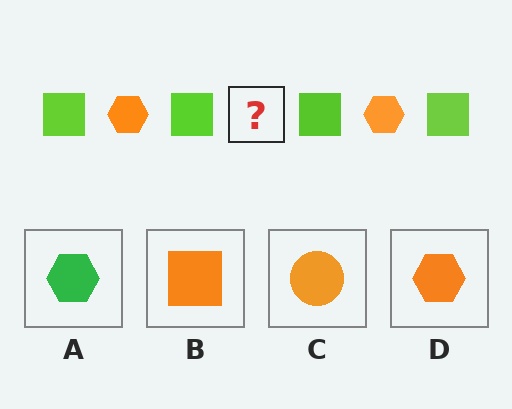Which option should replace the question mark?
Option D.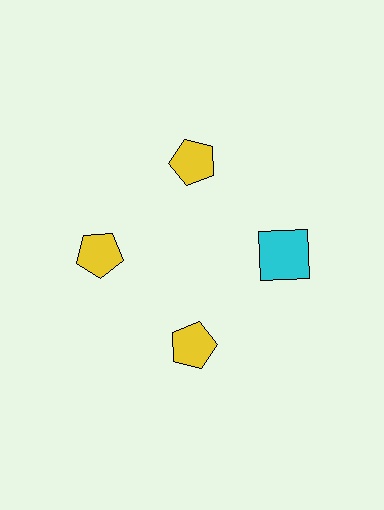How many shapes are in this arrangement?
There are 4 shapes arranged in a ring pattern.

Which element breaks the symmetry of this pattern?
The cyan square at roughly the 3 o'clock position breaks the symmetry. All other shapes are yellow pentagons.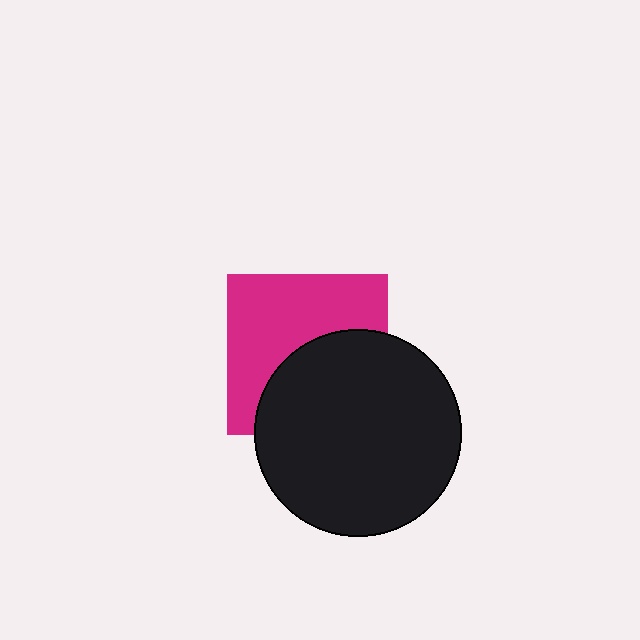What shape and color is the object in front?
The object in front is a black circle.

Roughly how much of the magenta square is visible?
About half of it is visible (roughly 54%).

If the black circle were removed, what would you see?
You would see the complete magenta square.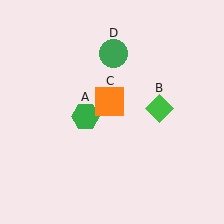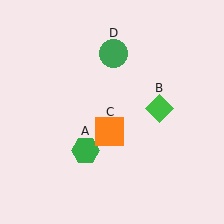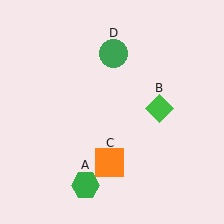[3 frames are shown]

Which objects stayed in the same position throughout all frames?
Green diamond (object B) and green circle (object D) remained stationary.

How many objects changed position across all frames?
2 objects changed position: green hexagon (object A), orange square (object C).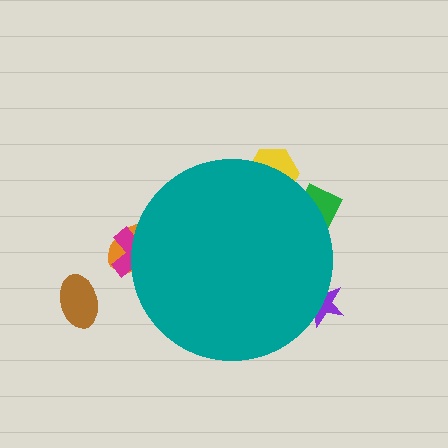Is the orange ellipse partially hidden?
Yes, the orange ellipse is partially hidden behind the teal circle.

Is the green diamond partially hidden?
Yes, the green diamond is partially hidden behind the teal circle.